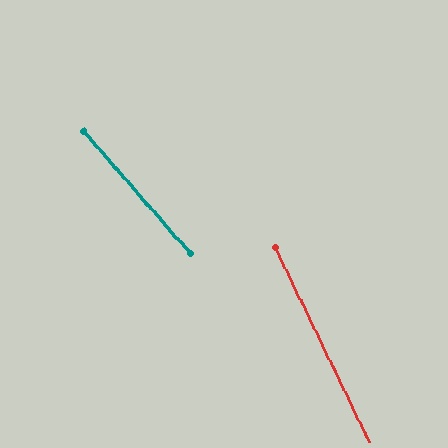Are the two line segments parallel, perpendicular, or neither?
Neither parallel nor perpendicular — they differ by about 15°.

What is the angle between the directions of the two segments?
Approximately 15 degrees.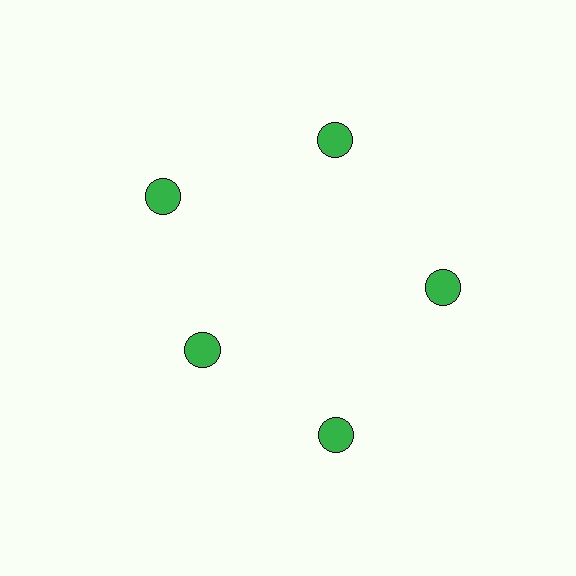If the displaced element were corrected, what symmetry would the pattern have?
It would have 5-fold rotational symmetry — the pattern would map onto itself every 72 degrees.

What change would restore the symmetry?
The symmetry would be restored by moving it outward, back onto the ring so that all 5 circles sit at equal angles and equal distance from the center.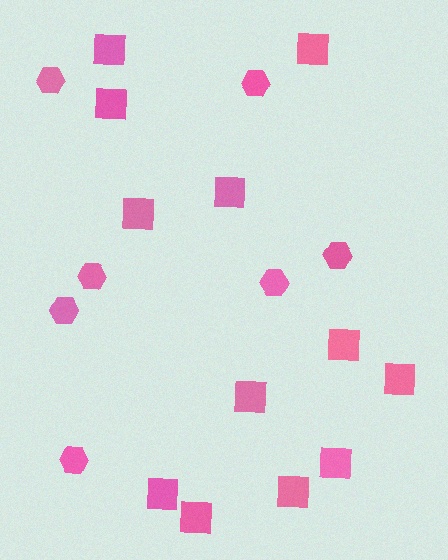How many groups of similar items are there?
There are 2 groups: one group of squares (12) and one group of hexagons (7).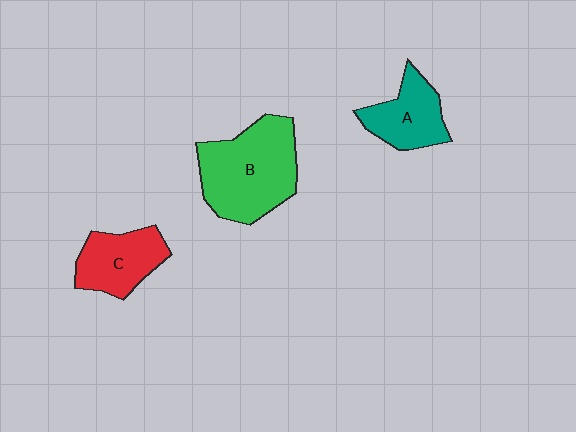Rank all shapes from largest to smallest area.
From largest to smallest: B (green), C (red), A (teal).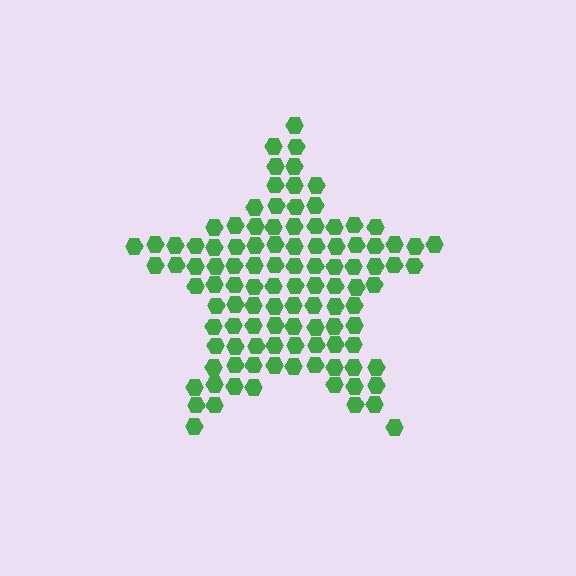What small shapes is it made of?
It is made of small hexagons.